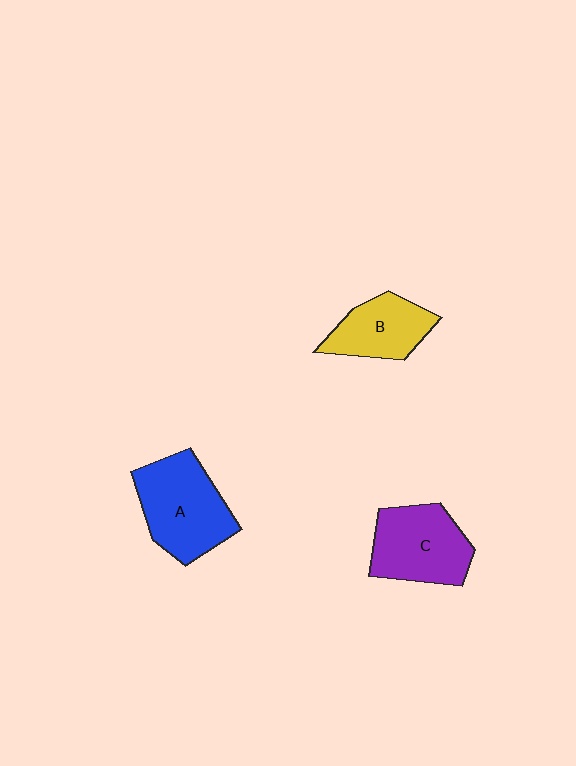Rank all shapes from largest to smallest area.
From largest to smallest: A (blue), C (purple), B (yellow).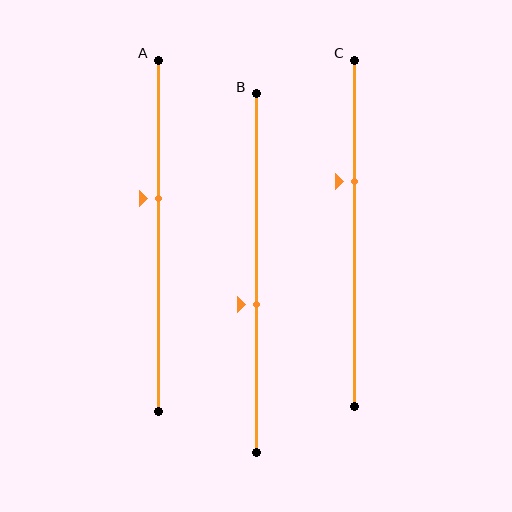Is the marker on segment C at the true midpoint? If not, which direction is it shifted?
No, the marker on segment C is shifted upward by about 15% of the segment length.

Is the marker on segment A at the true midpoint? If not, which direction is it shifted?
No, the marker on segment A is shifted upward by about 11% of the segment length.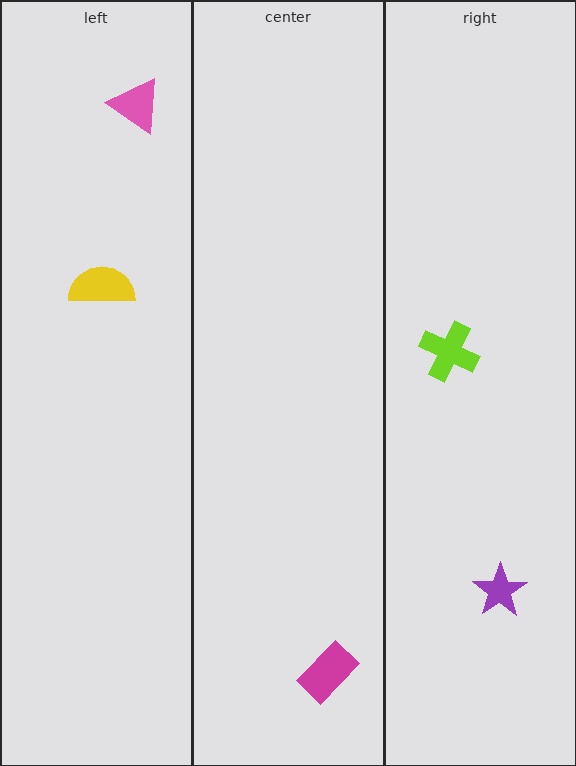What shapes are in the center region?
The magenta rectangle.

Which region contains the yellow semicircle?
The left region.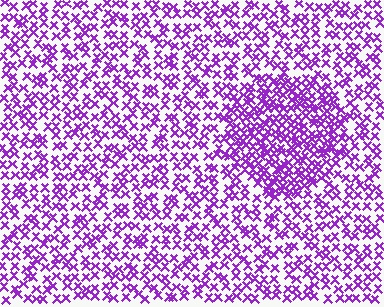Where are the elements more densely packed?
The elements are more densely packed inside the circle boundary.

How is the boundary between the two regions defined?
The boundary is defined by a change in element density (approximately 1.8x ratio). All elements are the same color, size, and shape.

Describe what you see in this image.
The image contains small purple elements arranged at two different densities. A circle-shaped region is visible where the elements are more densely packed than the surrounding area.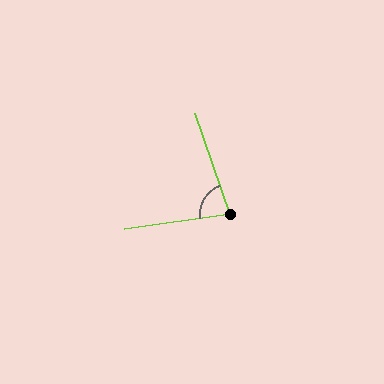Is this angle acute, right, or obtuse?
It is acute.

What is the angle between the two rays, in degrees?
Approximately 79 degrees.